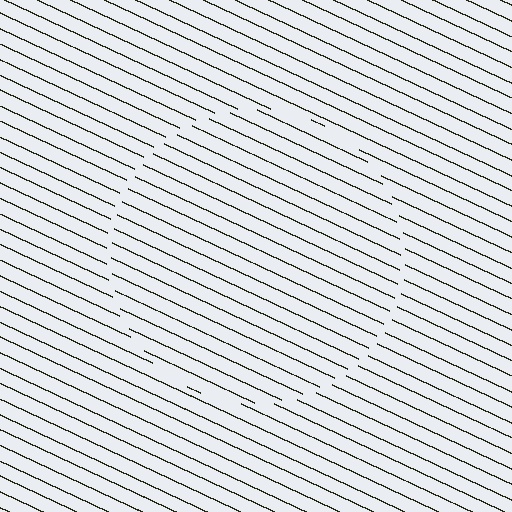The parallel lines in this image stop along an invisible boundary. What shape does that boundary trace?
An illusory circle. The interior of the shape contains the same grating, shifted by half a period — the contour is defined by the phase discontinuity where line-ends from the inner and outer gratings abut.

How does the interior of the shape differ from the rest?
The interior of the shape contains the same grating, shifted by half a period — the contour is defined by the phase discontinuity where line-ends from the inner and outer gratings abut.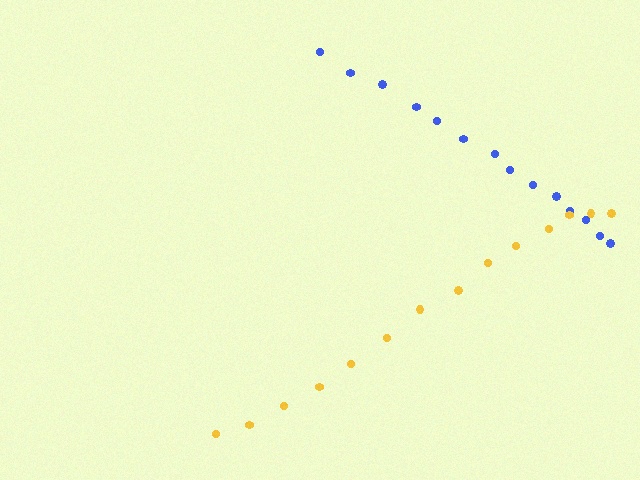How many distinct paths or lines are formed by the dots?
There are 2 distinct paths.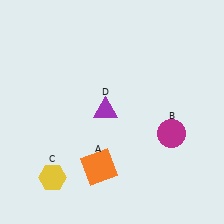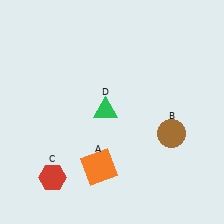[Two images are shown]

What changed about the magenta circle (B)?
In Image 1, B is magenta. In Image 2, it changed to brown.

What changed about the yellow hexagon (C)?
In Image 1, C is yellow. In Image 2, it changed to red.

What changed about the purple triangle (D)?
In Image 1, D is purple. In Image 2, it changed to green.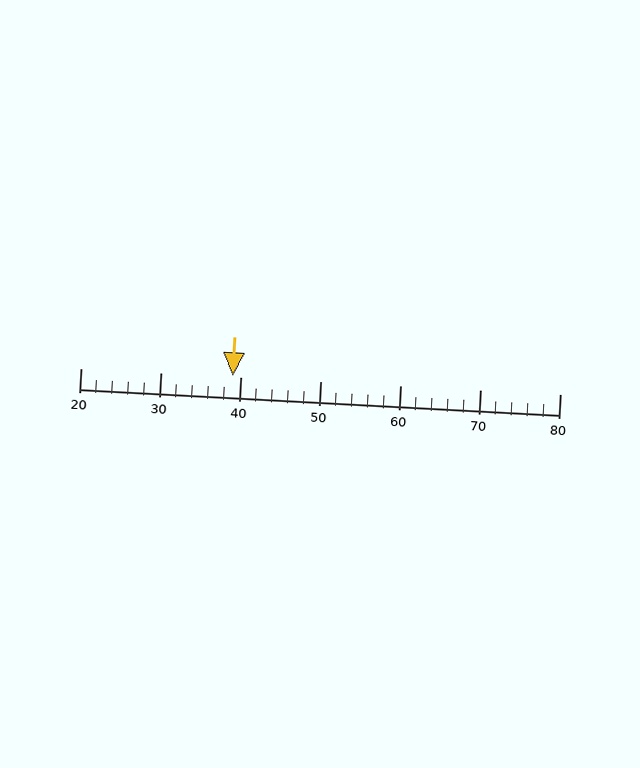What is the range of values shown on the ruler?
The ruler shows values from 20 to 80.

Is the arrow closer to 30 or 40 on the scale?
The arrow is closer to 40.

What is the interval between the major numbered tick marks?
The major tick marks are spaced 10 units apart.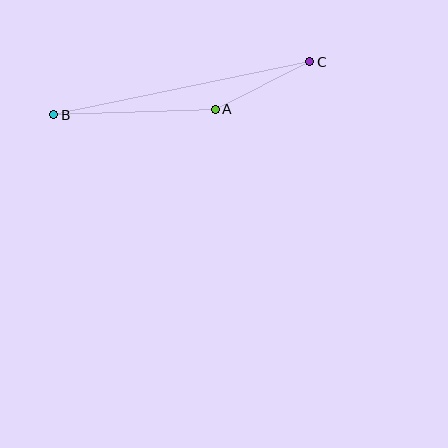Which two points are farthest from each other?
Points B and C are farthest from each other.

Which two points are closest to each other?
Points A and C are closest to each other.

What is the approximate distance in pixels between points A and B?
The distance between A and B is approximately 162 pixels.